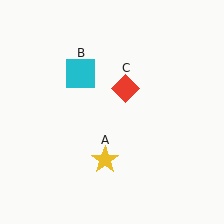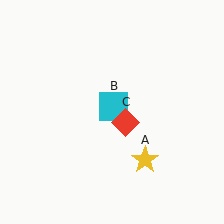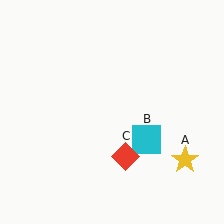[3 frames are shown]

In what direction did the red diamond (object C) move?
The red diamond (object C) moved down.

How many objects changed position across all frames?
3 objects changed position: yellow star (object A), cyan square (object B), red diamond (object C).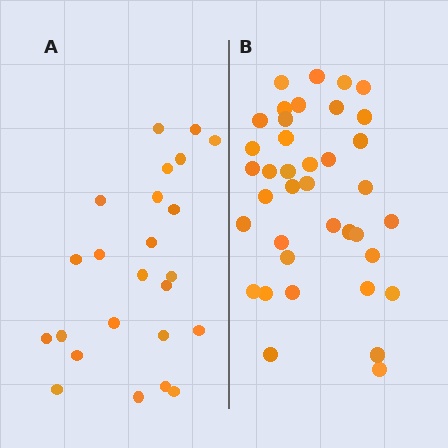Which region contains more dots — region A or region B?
Region B (the right region) has more dots.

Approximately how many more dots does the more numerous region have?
Region B has approximately 15 more dots than region A.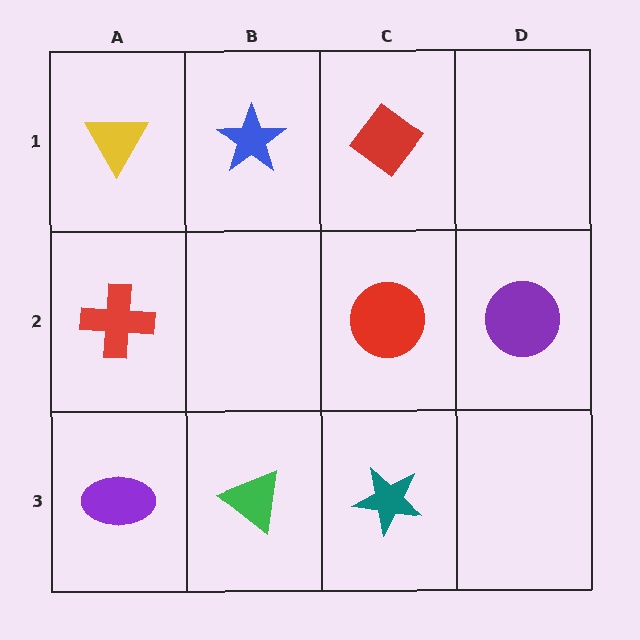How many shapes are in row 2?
3 shapes.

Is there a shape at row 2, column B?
No, that cell is empty.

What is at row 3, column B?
A green triangle.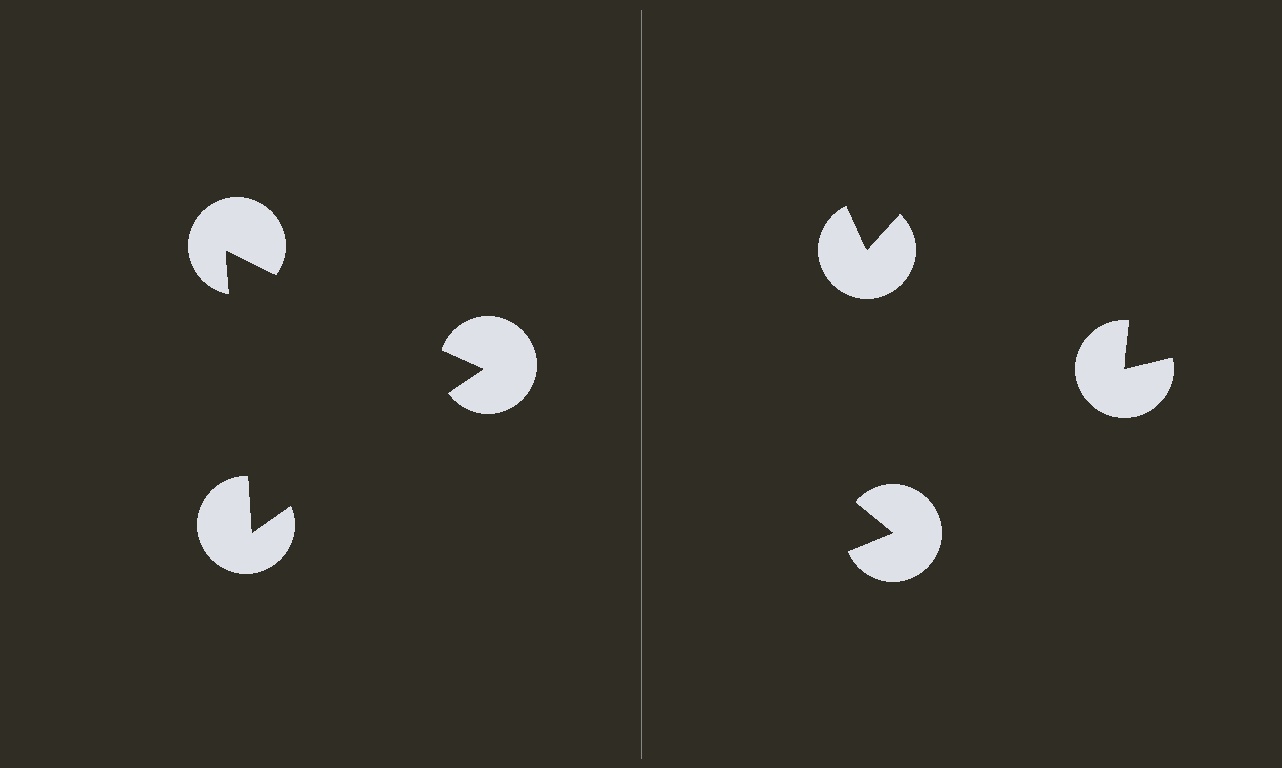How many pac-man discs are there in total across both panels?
6 — 3 on each side.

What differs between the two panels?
The pac-man discs are positioned identically on both sides; only the wedge orientations differ. On the left they align to a triangle; on the right they are misaligned.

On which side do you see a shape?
An illusory triangle appears on the left side. On the right side the wedge cuts are rotated, so no coherent shape forms.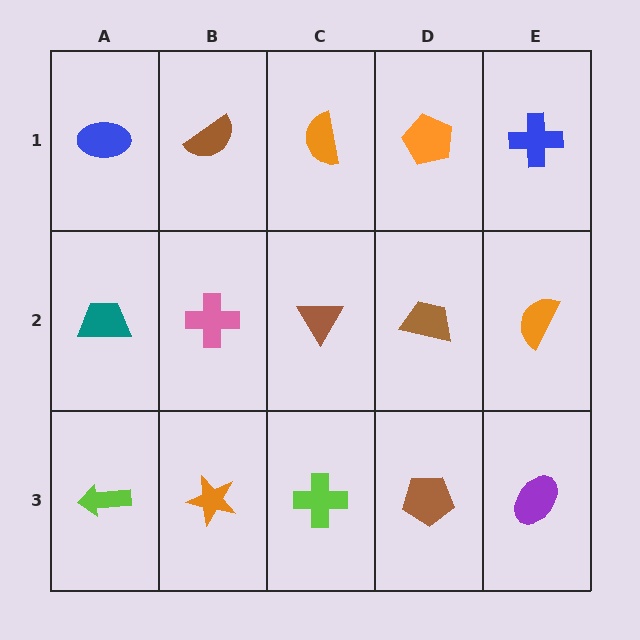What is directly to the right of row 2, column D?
An orange semicircle.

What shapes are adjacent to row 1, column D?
A brown trapezoid (row 2, column D), an orange semicircle (row 1, column C), a blue cross (row 1, column E).